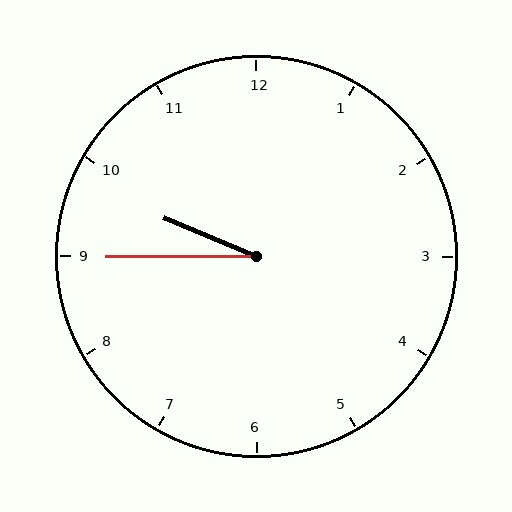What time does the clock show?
9:45.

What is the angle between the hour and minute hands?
Approximately 22 degrees.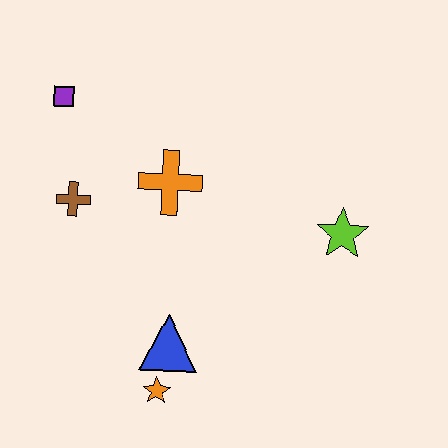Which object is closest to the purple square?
The brown cross is closest to the purple square.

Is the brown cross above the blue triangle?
Yes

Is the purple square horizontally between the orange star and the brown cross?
No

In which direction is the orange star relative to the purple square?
The orange star is below the purple square.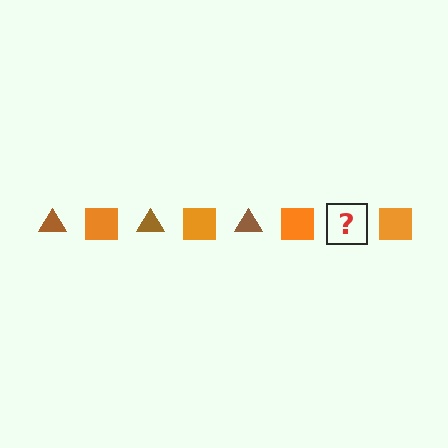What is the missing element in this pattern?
The missing element is a brown triangle.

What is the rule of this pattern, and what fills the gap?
The rule is that the pattern alternates between brown triangle and orange square. The gap should be filled with a brown triangle.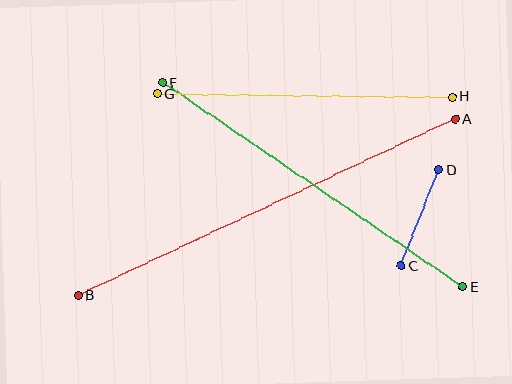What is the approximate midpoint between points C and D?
The midpoint is at approximately (420, 218) pixels.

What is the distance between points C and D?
The distance is approximately 104 pixels.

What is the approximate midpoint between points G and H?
The midpoint is at approximately (305, 95) pixels.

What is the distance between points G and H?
The distance is approximately 295 pixels.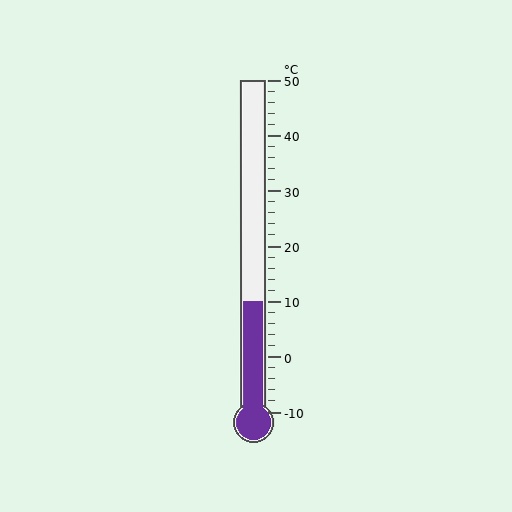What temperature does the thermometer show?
The thermometer shows approximately 10°C.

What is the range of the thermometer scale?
The thermometer scale ranges from -10°C to 50°C.